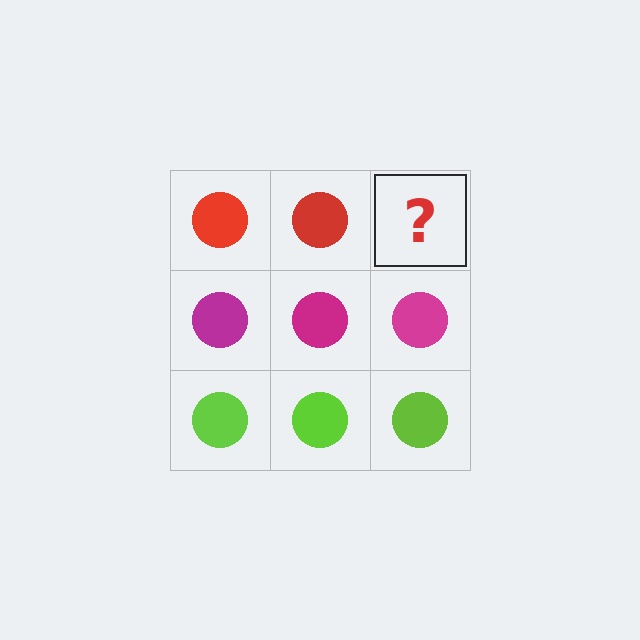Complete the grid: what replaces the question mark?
The question mark should be replaced with a red circle.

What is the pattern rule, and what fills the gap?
The rule is that each row has a consistent color. The gap should be filled with a red circle.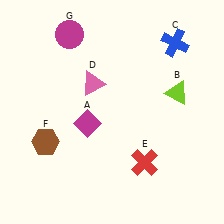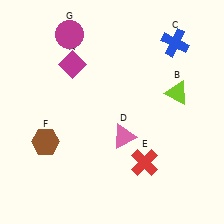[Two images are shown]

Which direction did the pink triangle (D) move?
The pink triangle (D) moved down.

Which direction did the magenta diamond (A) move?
The magenta diamond (A) moved up.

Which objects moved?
The objects that moved are: the magenta diamond (A), the pink triangle (D).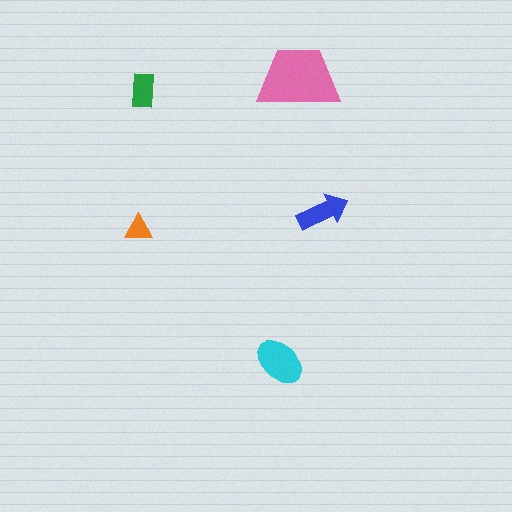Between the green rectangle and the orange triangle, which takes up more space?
The green rectangle.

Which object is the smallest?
The orange triangle.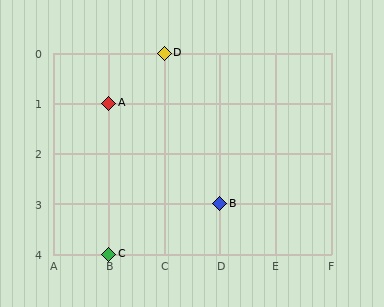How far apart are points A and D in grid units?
Points A and D are 1 column and 1 row apart (about 1.4 grid units diagonally).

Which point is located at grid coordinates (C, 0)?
Point D is at (C, 0).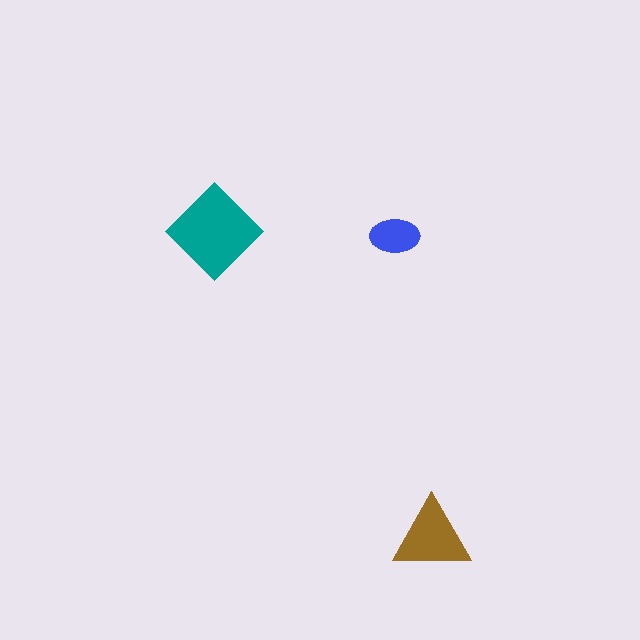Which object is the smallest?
The blue ellipse.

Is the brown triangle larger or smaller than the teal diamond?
Smaller.